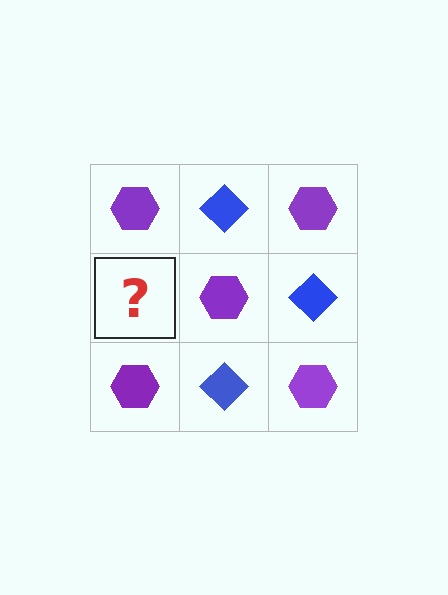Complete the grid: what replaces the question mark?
The question mark should be replaced with a blue diamond.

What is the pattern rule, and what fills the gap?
The rule is that it alternates purple hexagon and blue diamond in a checkerboard pattern. The gap should be filled with a blue diamond.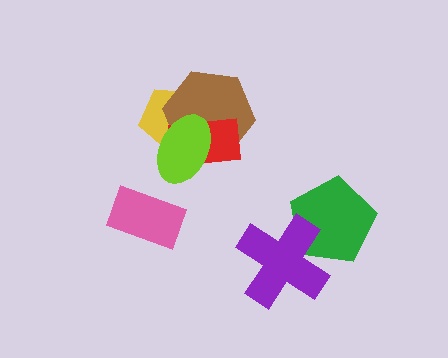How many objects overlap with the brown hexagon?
3 objects overlap with the brown hexagon.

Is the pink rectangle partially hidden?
No, no other shape covers it.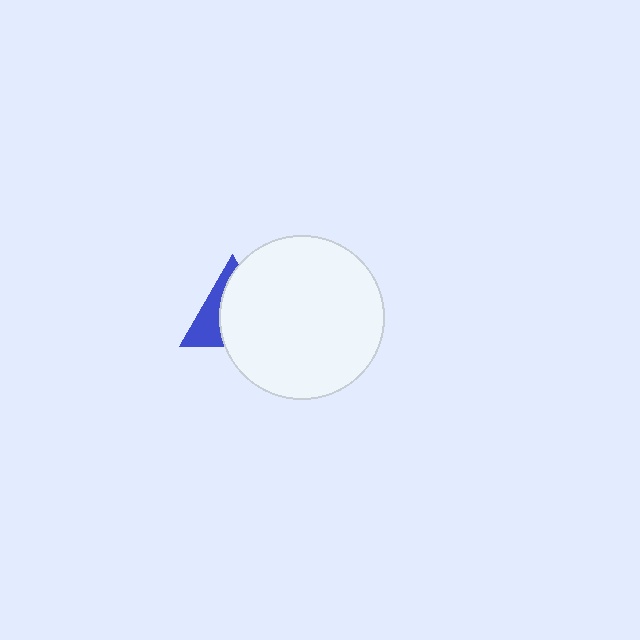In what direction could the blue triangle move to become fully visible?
The blue triangle could move left. That would shift it out from behind the white circle entirely.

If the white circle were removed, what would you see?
You would see the complete blue triangle.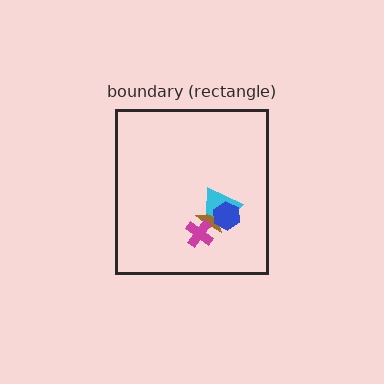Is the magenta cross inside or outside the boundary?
Inside.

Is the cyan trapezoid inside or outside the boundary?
Inside.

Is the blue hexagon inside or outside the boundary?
Inside.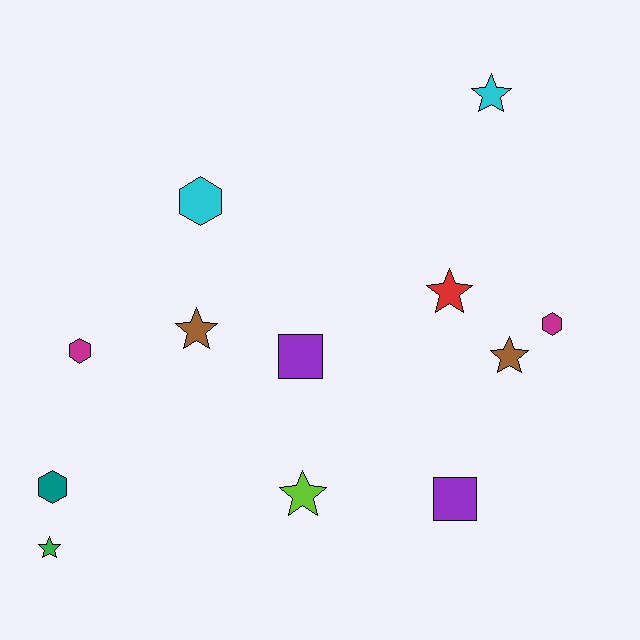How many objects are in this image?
There are 12 objects.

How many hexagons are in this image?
There are 4 hexagons.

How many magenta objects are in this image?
There are 2 magenta objects.